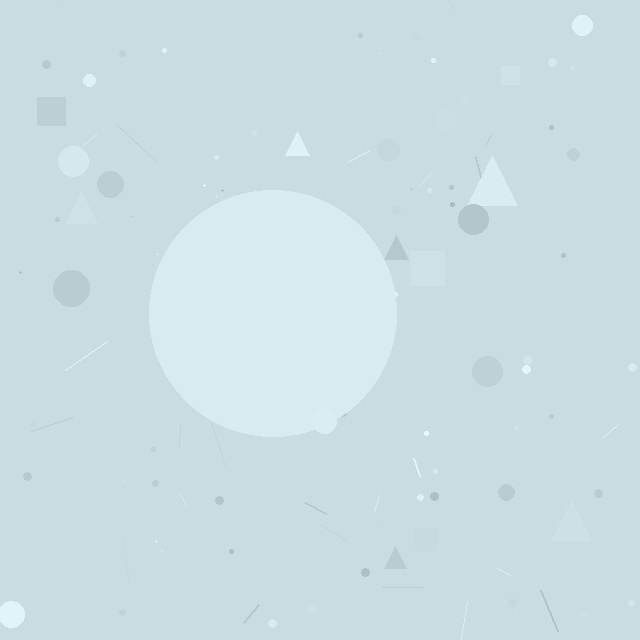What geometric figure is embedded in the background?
A circle is embedded in the background.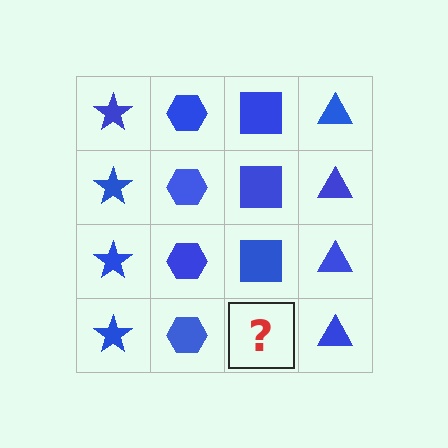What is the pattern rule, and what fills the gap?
The rule is that each column has a consistent shape. The gap should be filled with a blue square.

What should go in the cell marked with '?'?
The missing cell should contain a blue square.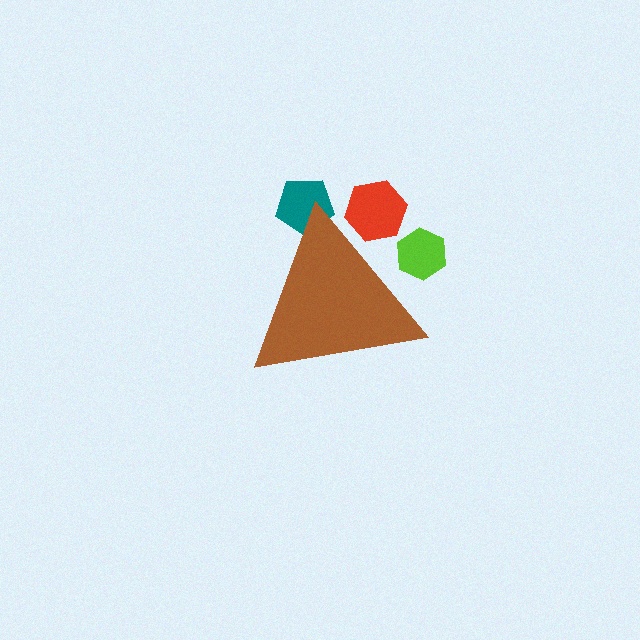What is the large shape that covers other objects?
A brown triangle.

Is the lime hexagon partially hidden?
Yes, the lime hexagon is partially hidden behind the brown triangle.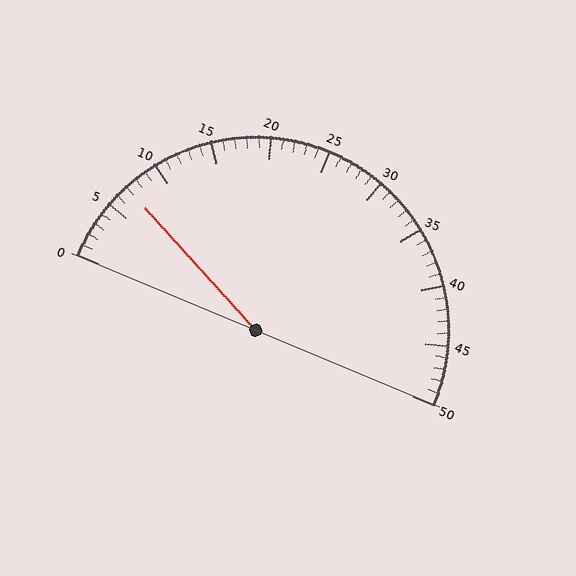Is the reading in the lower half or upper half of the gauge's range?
The reading is in the lower half of the range (0 to 50).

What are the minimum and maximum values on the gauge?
The gauge ranges from 0 to 50.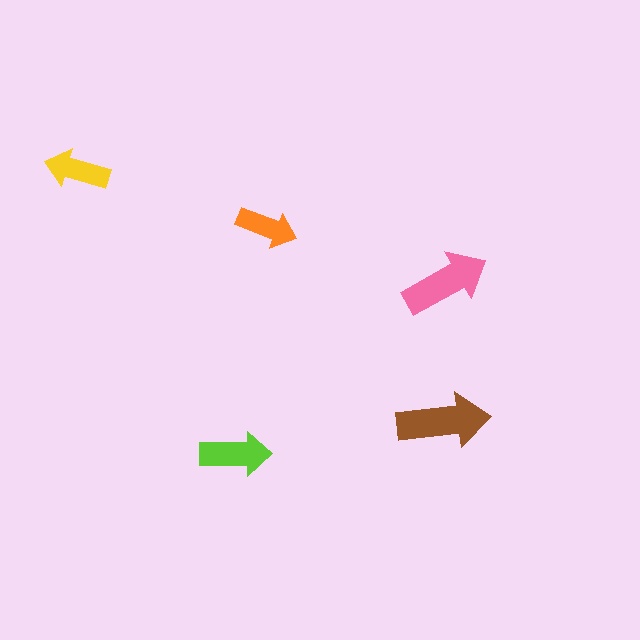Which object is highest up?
The yellow arrow is topmost.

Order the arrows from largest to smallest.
the brown one, the pink one, the lime one, the yellow one, the orange one.